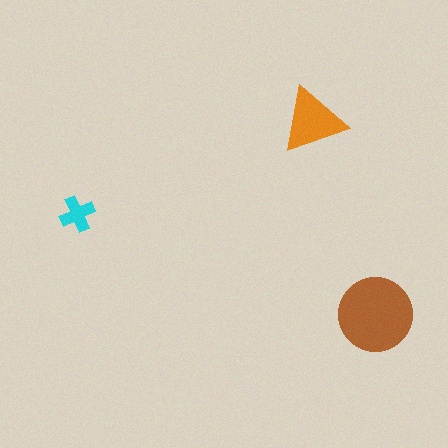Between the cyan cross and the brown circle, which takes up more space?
The brown circle.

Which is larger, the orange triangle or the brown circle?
The brown circle.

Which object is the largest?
The brown circle.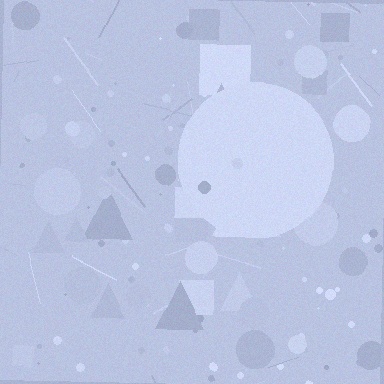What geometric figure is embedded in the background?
A circle is embedded in the background.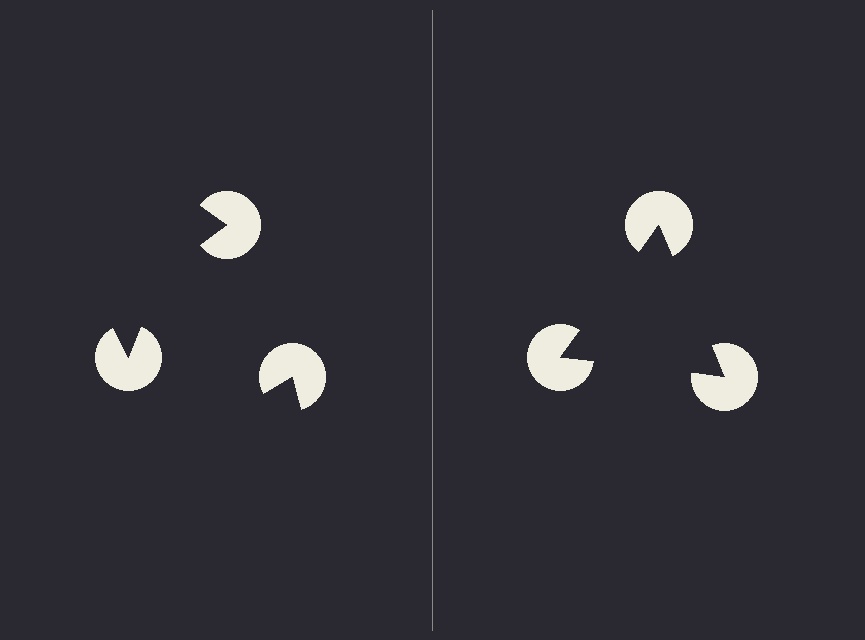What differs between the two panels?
The pac-man discs are positioned identically on both sides; only the wedge orientations differ. On the right they align to a triangle; on the left they are misaligned.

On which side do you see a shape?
An illusory triangle appears on the right side. On the left side the wedge cuts are rotated, so no coherent shape forms.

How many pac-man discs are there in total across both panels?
6 — 3 on each side.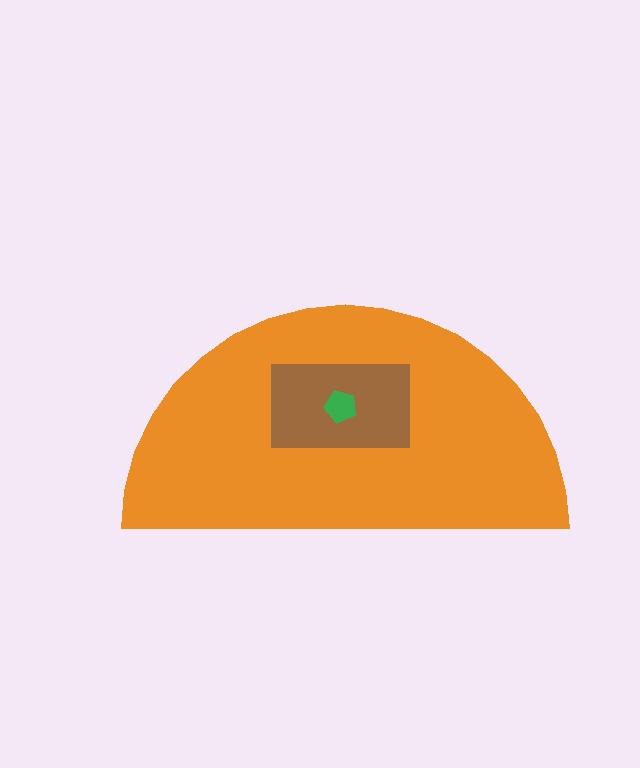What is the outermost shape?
The orange semicircle.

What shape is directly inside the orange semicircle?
The brown rectangle.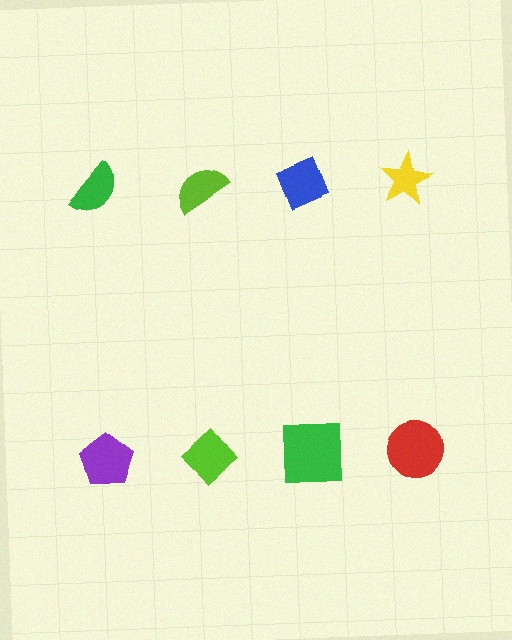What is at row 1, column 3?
A blue diamond.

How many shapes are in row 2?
4 shapes.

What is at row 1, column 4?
A yellow star.